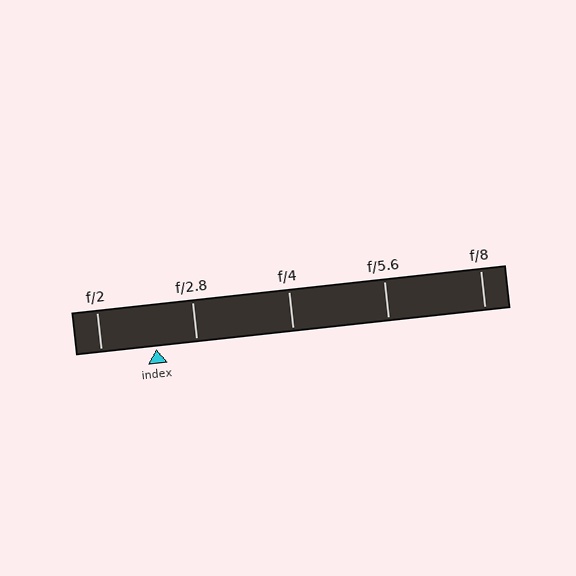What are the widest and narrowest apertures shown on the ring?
The widest aperture shown is f/2 and the narrowest is f/8.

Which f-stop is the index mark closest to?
The index mark is closest to f/2.8.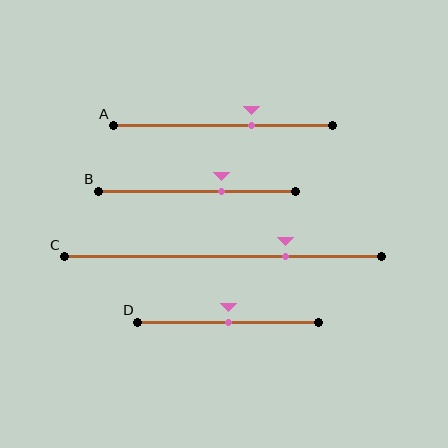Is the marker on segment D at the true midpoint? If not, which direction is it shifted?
Yes, the marker on segment D is at the true midpoint.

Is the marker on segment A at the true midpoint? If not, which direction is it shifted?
No, the marker on segment A is shifted to the right by about 13% of the segment length.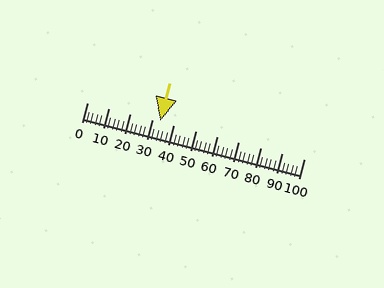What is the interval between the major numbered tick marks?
The major tick marks are spaced 10 units apart.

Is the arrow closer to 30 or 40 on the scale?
The arrow is closer to 30.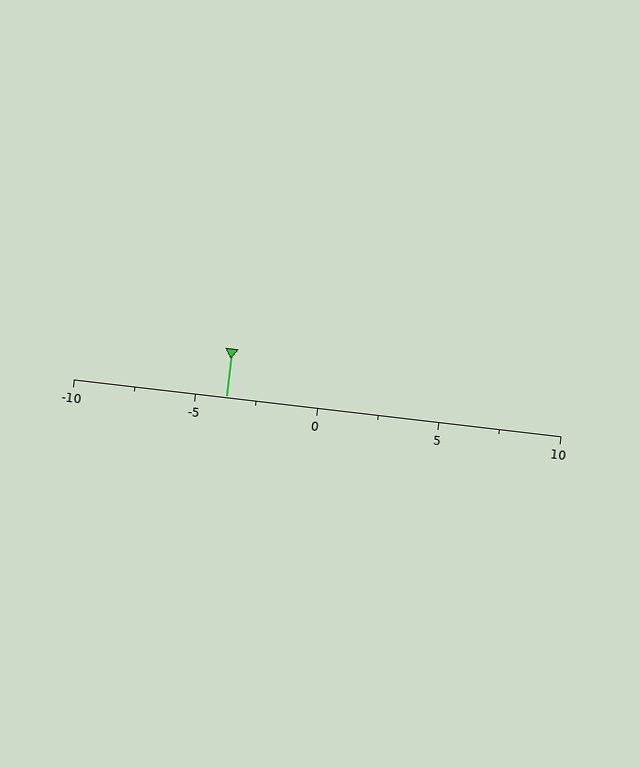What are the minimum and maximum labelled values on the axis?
The axis runs from -10 to 10.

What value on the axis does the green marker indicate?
The marker indicates approximately -3.8.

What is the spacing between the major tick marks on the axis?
The major ticks are spaced 5 apart.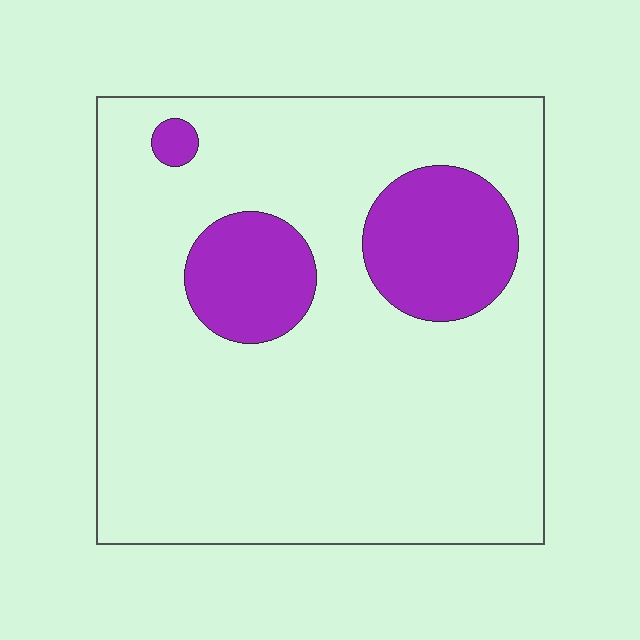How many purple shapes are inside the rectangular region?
3.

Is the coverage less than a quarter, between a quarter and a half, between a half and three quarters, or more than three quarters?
Less than a quarter.